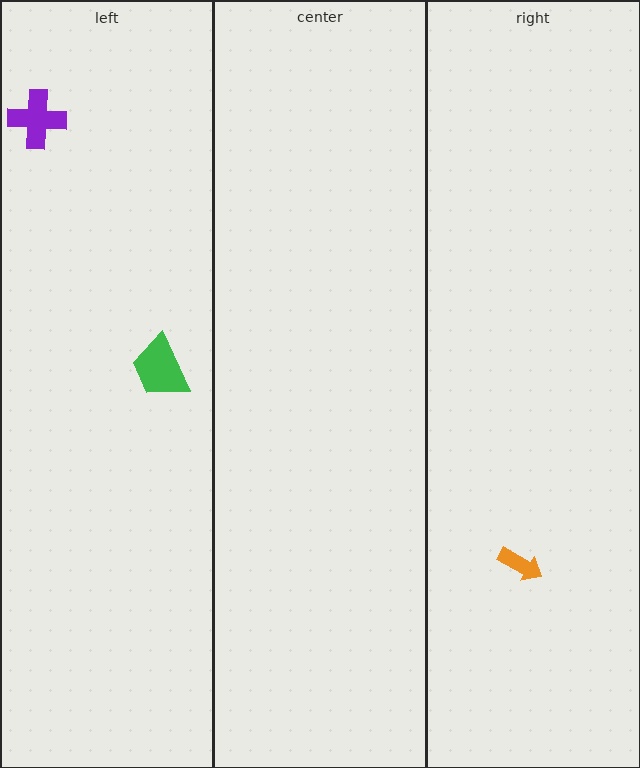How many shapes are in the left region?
2.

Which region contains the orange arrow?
The right region.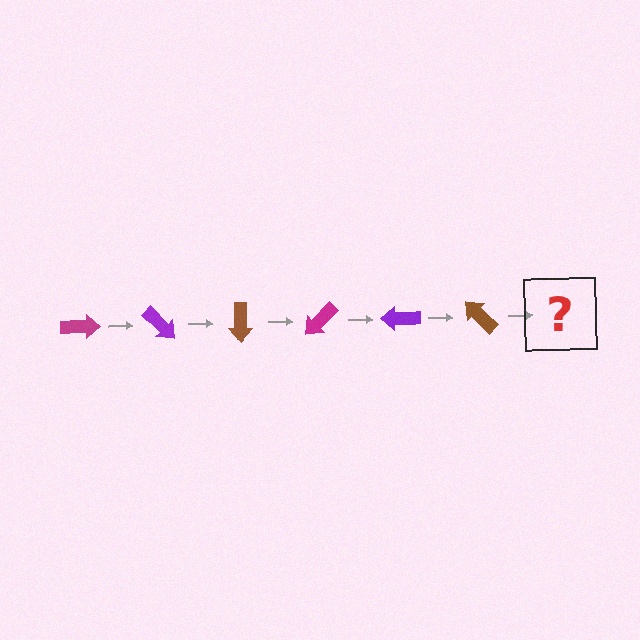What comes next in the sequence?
The next element should be a magenta arrow, rotated 270 degrees from the start.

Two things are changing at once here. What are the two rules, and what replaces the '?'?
The two rules are that it rotates 45 degrees each step and the color cycles through magenta, purple, and brown. The '?' should be a magenta arrow, rotated 270 degrees from the start.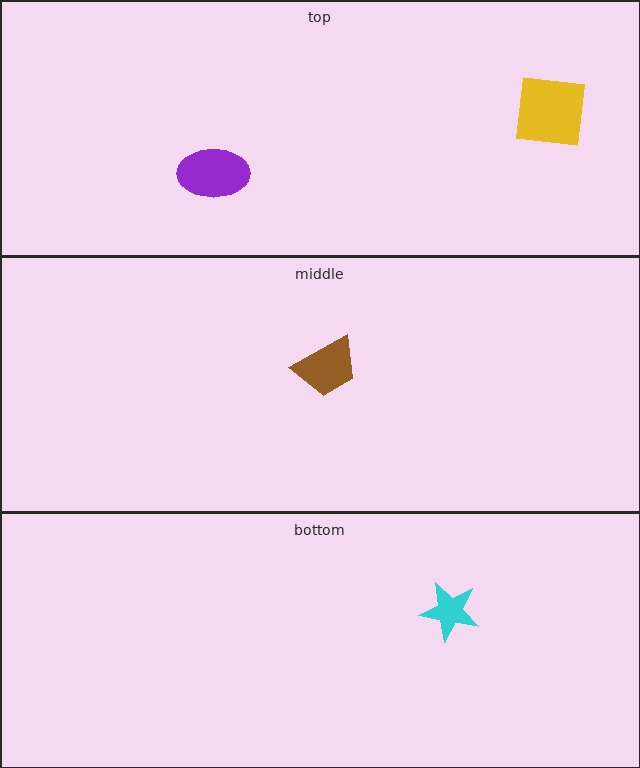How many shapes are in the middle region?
1.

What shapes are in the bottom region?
The cyan star.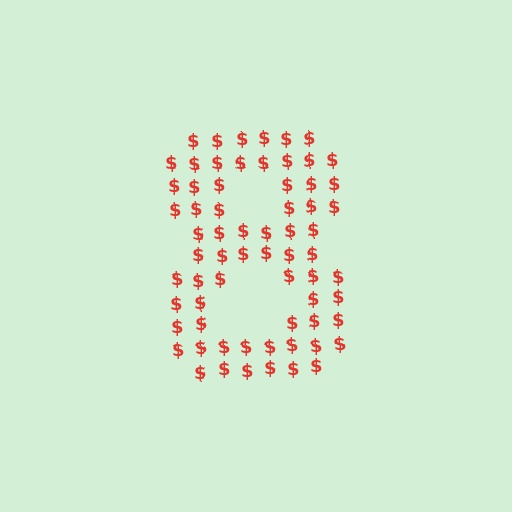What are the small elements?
The small elements are dollar signs.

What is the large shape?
The large shape is the digit 8.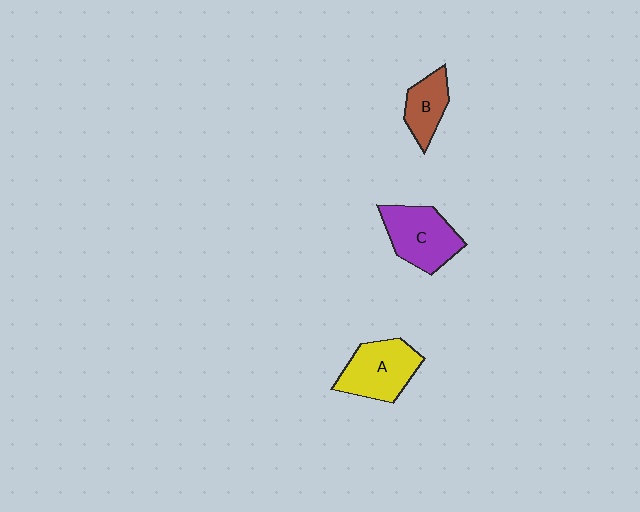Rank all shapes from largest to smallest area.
From largest to smallest: A (yellow), C (purple), B (brown).